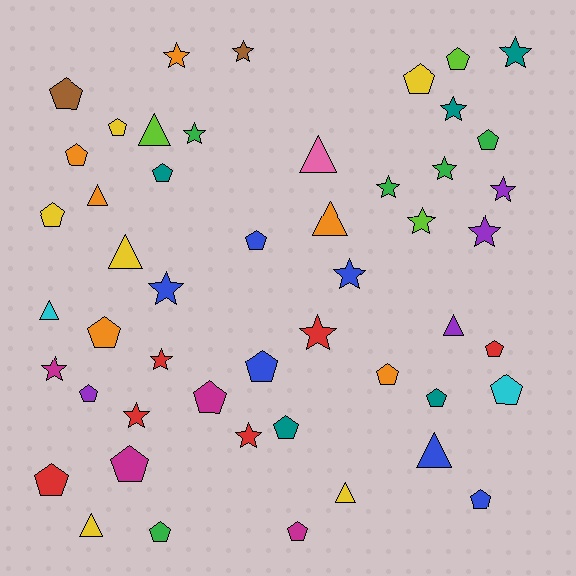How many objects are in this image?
There are 50 objects.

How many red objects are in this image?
There are 6 red objects.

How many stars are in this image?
There are 17 stars.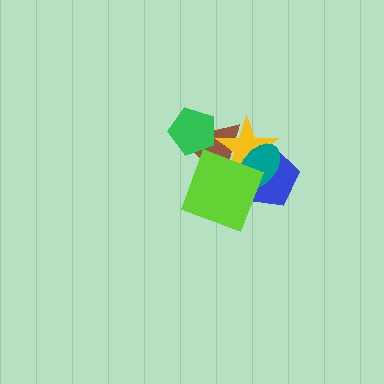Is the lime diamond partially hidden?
No, no other shape covers it.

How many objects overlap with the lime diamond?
4 objects overlap with the lime diamond.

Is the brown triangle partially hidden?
Yes, it is partially covered by another shape.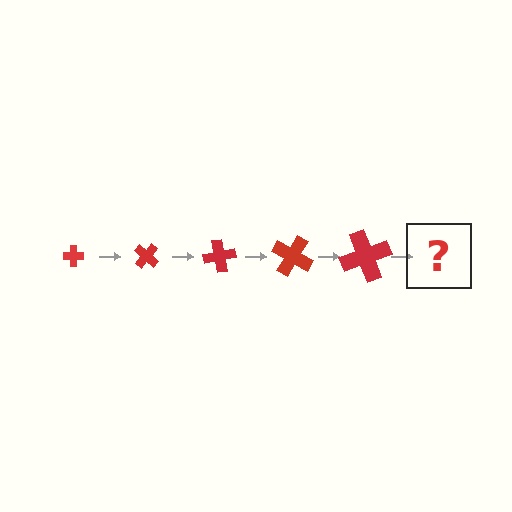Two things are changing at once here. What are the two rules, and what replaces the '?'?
The two rules are that the cross grows larger each step and it rotates 40 degrees each step. The '?' should be a cross, larger than the previous one and rotated 200 degrees from the start.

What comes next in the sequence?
The next element should be a cross, larger than the previous one and rotated 200 degrees from the start.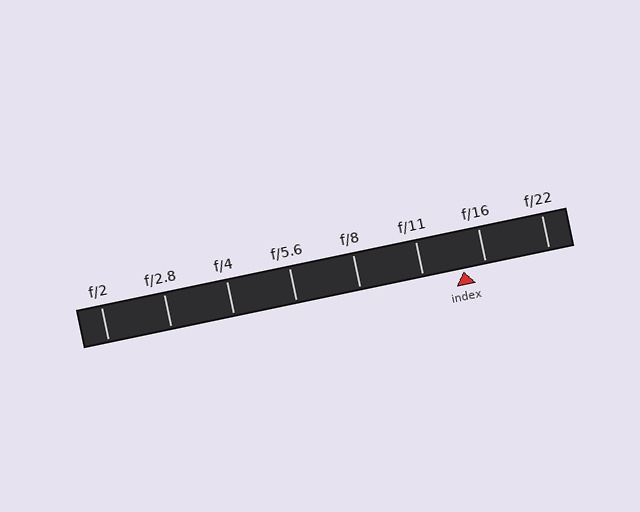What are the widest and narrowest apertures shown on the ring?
The widest aperture shown is f/2 and the narrowest is f/22.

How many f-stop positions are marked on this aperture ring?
There are 8 f-stop positions marked.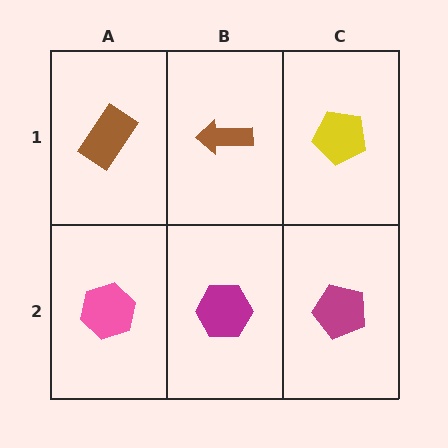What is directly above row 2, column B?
A brown arrow.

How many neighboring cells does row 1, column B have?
3.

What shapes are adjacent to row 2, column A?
A brown rectangle (row 1, column A), a magenta hexagon (row 2, column B).